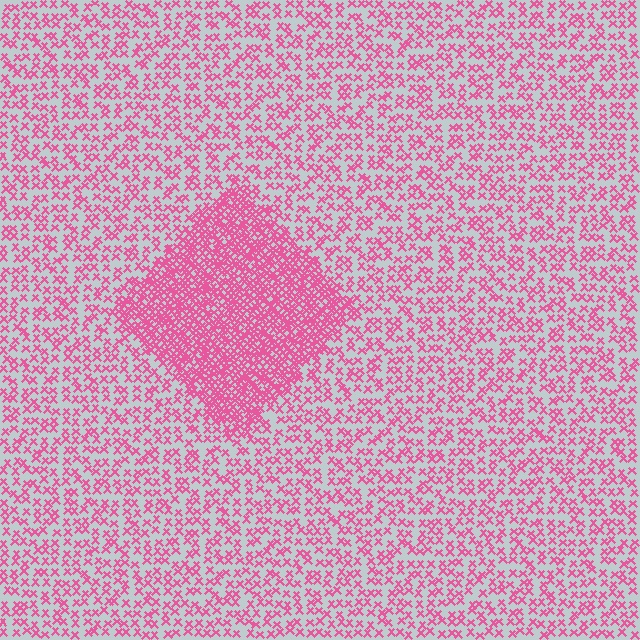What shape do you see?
I see a diamond.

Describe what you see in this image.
The image contains small pink elements arranged at two different densities. A diamond-shaped region is visible where the elements are more densely packed than the surrounding area.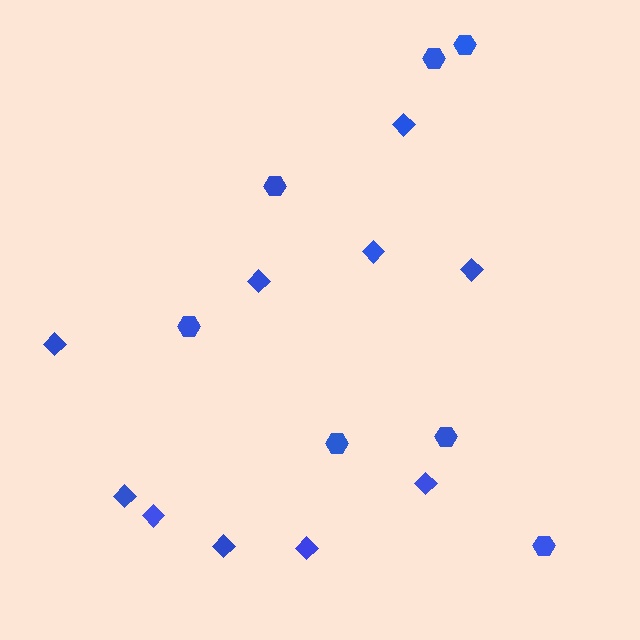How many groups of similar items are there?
There are 2 groups: one group of diamonds (10) and one group of hexagons (7).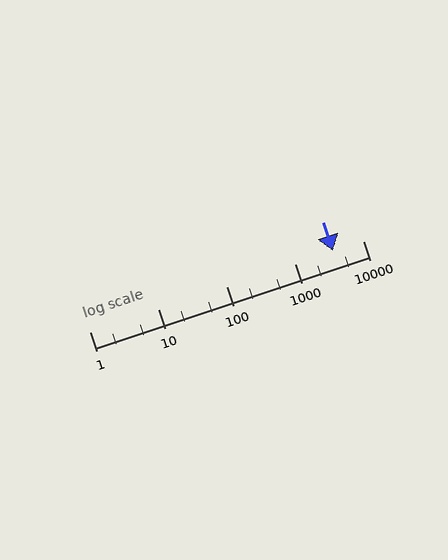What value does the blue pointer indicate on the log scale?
The pointer indicates approximately 3600.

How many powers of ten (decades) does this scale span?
The scale spans 4 decades, from 1 to 10000.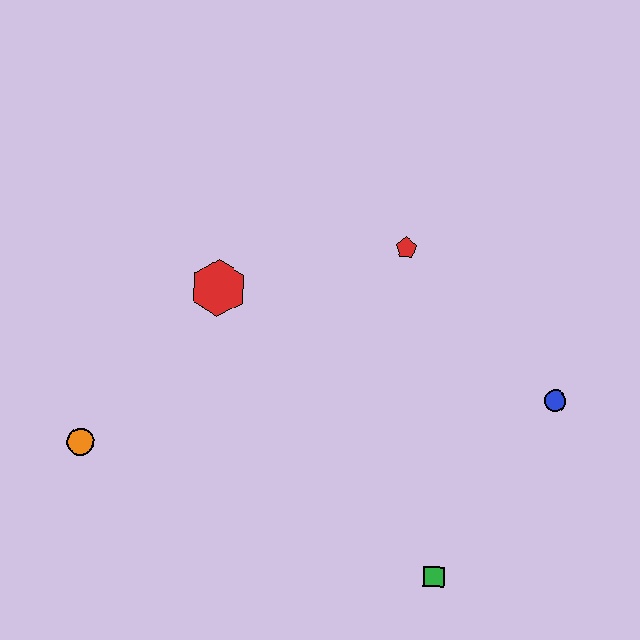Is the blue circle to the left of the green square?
No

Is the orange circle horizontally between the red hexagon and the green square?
No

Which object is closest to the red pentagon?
The red hexagon is closest to the red pentagon.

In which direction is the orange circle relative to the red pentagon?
The orange circle is to the left of the red pentagon.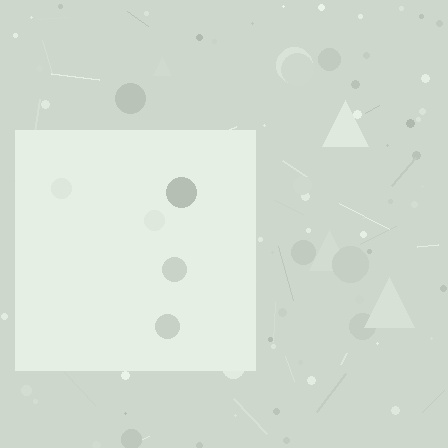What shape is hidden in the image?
A square is hidden in the image.